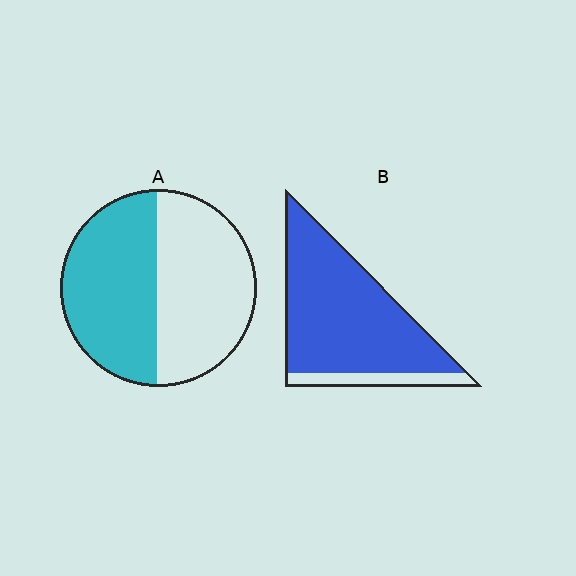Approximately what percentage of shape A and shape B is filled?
A is approximately 50% and B is approximately 85%.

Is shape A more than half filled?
Roughly half.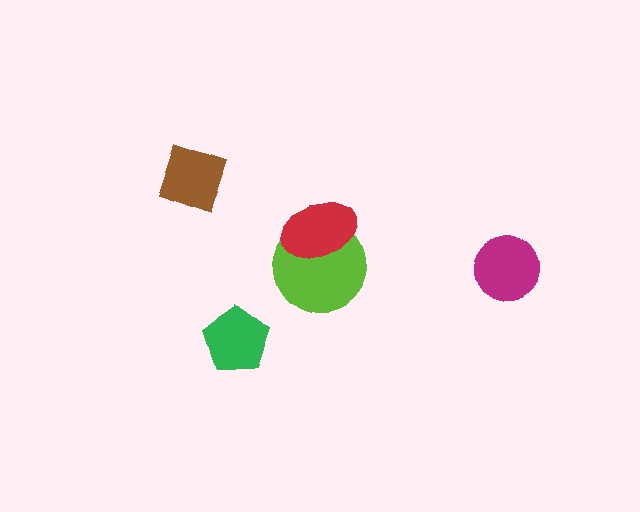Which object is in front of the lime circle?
The red ellipse is in front of the lime circle.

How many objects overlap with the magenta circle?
0 objects overlap with the magenta circle.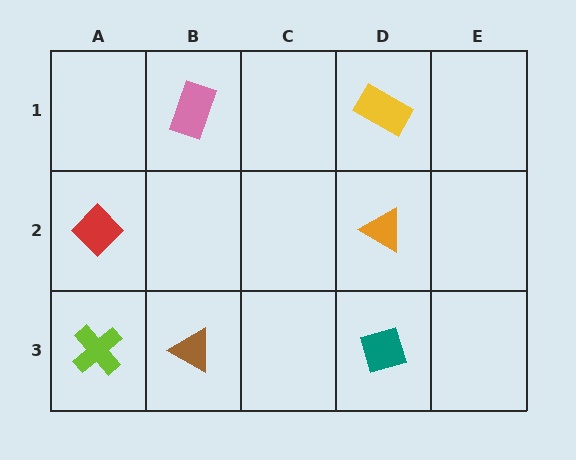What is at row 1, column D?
A yellow rectangle.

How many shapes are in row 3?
3 shapes.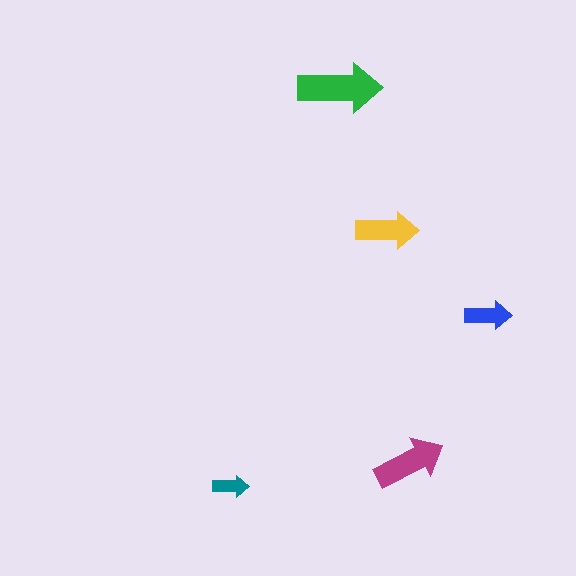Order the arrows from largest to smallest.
the green one, the magenta one, the yellow one, the blue one, the teal one.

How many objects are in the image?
There are 5 objects in the image.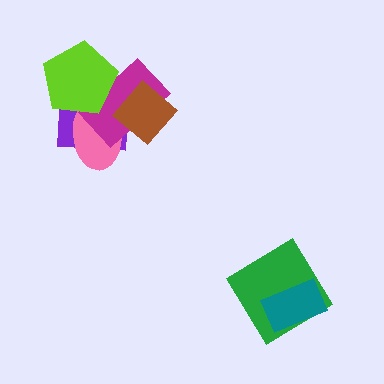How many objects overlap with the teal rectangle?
1 object overlaps with the teal rectangle.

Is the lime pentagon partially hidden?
No, no other shape covers it.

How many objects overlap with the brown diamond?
3 objects overlap with the brown diamond.